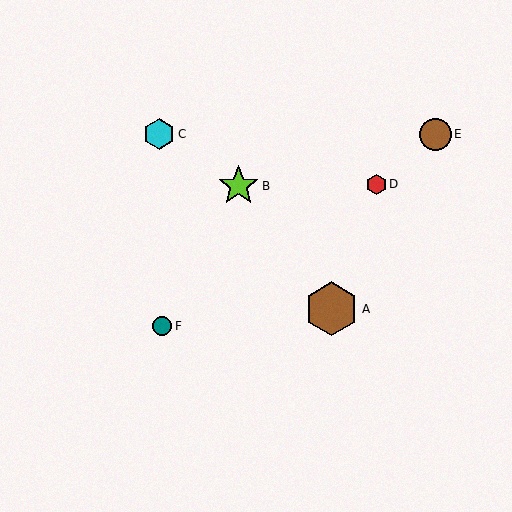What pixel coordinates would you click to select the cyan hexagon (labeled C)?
Click at (159, 134) to select the cyan hexagon C.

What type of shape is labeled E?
Shape E is a brown circle.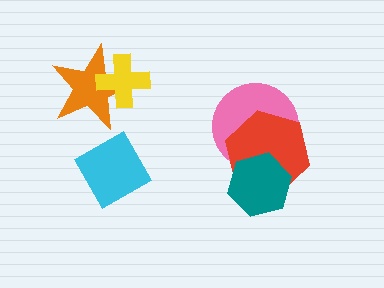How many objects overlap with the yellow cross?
1 object overlaps with the yellow cross.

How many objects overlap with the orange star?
1 object overlaps with the orange star.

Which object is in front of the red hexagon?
The teal hexagon is in front of the red hexagon.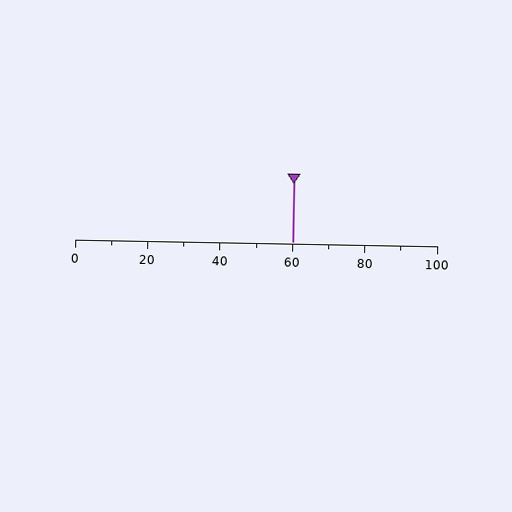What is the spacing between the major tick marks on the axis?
The major ticks are spaced 20 apart.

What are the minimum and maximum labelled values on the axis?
The axis runs from 0 to 100.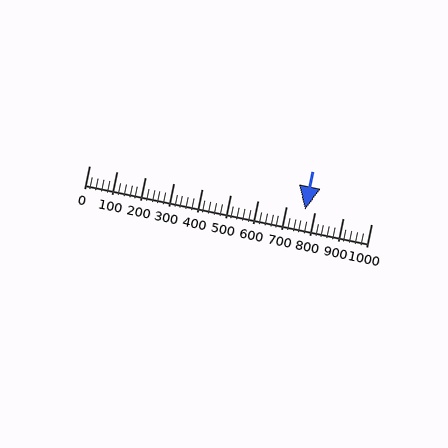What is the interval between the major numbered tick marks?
The major tick marks are spaced 100 units apart.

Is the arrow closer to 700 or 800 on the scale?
The arrow is closer to 800.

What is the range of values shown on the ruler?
The ruler shows values from 0 to 1000.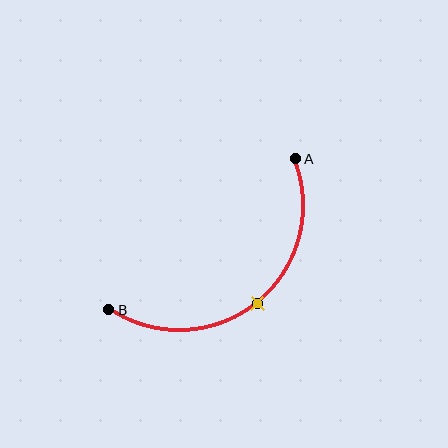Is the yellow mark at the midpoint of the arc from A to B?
Yes. The yellow mark lies on the arc at equal arc-length from both A and B — it is the arc midpoint.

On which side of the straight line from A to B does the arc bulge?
The arc bulges below and to the right of the straight line connecting A and B.